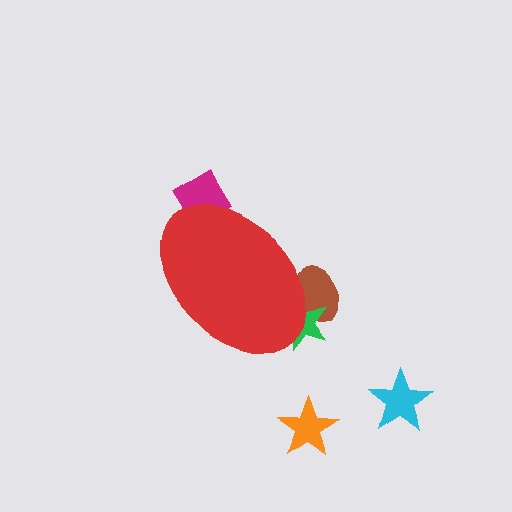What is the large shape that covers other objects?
A red ellipse.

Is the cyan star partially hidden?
No, the cyan star is fully visible.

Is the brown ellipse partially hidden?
Yes, the brown ellipse is partially hidden behind the red ellipse.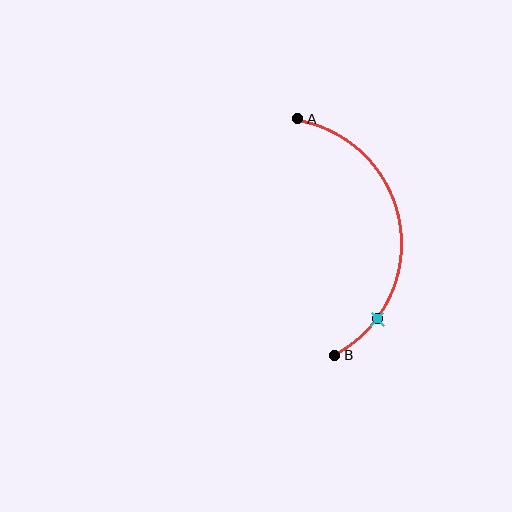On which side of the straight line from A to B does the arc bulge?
The arc bulges to the right of the straight line connecting A and B.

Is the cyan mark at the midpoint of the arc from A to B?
No. The cyan mark lies on the arc but is closer to endpoint B. The arc midpoint would be at the point on the curve equidistant along the arc from both A and B.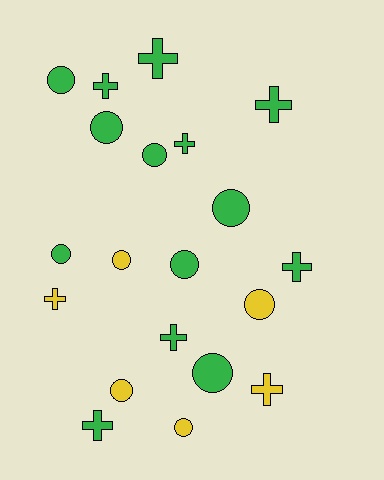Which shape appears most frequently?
Circle, with 11 objects.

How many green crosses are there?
There are 7 green crosses.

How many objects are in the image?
There are 20 objects.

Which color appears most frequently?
Green, with 14 objects.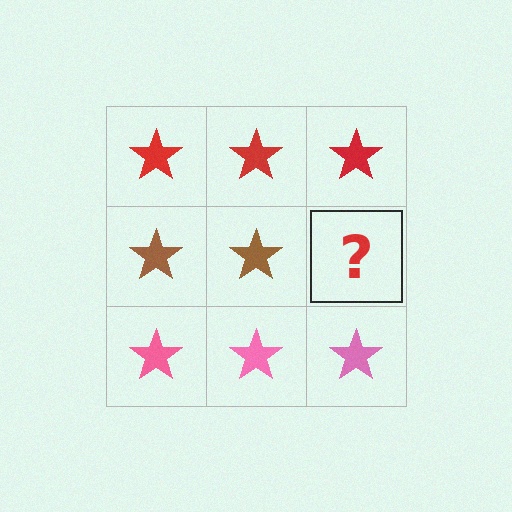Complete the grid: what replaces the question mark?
The question mark should be replaced with a brown star.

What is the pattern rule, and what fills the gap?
The rule is that each row has a consistent color. The gap should be filled with a brown star.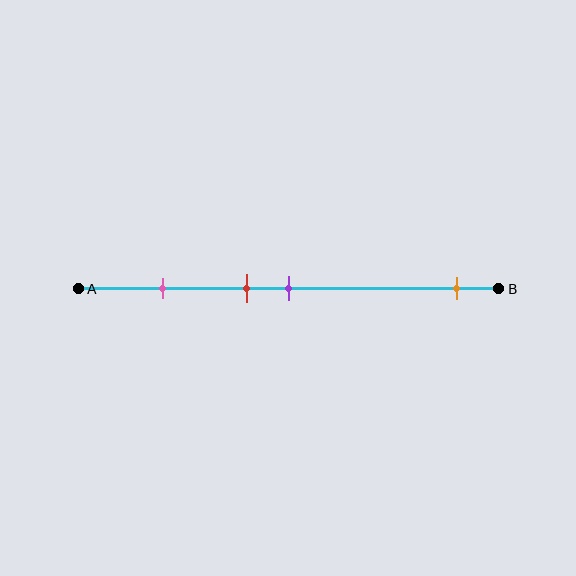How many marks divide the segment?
There are 4 marks dividing the segment.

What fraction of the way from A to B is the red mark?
The red mark is approximately 40% (0.4) of the way from A to B.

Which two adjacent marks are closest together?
The red and purple marks are the closest adjacent pair.